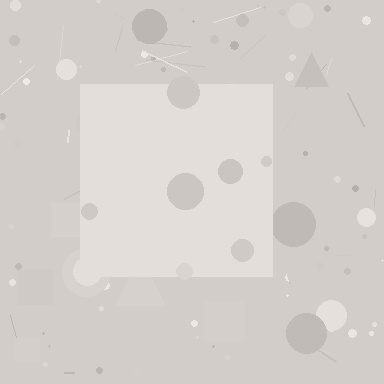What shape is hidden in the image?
A square is hidden in the image.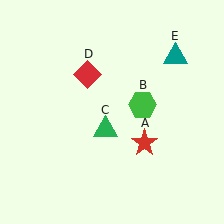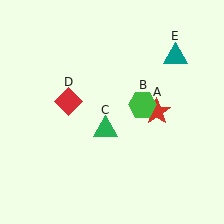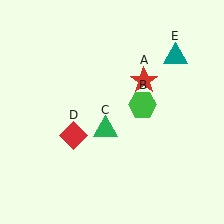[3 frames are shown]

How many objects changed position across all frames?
2 objects changed position: red star (object A), red diamond (object D).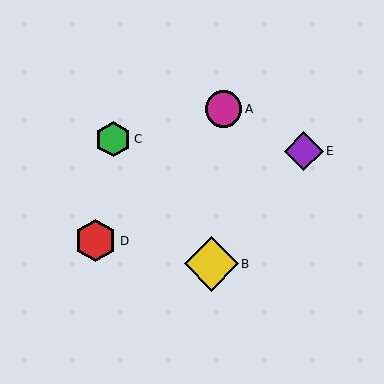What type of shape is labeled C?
Shape C is a green hexagon.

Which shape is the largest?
The yellow diamond (labeled B) is the largest.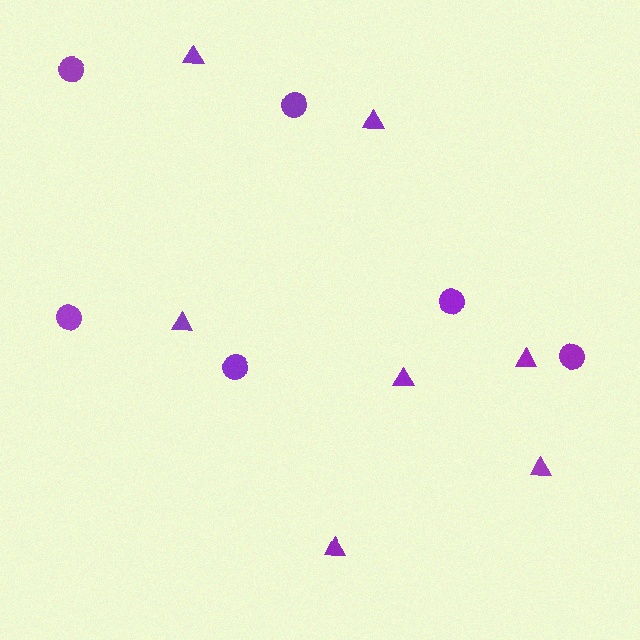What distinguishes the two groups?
There are 2 groups: one group of triangles (7) and one group of circles (6).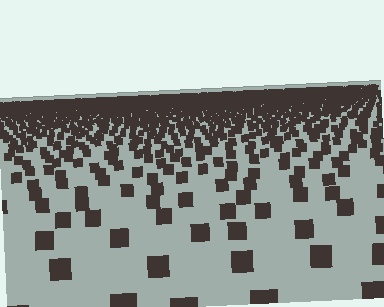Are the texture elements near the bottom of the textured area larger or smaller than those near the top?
Larger. Near the bottom, elements are closer to the viewer and appear at a bigger on-screen size.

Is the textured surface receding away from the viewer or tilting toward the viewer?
The surface is receding away from the viewer. Texture elements get smaller and denser toward the top.